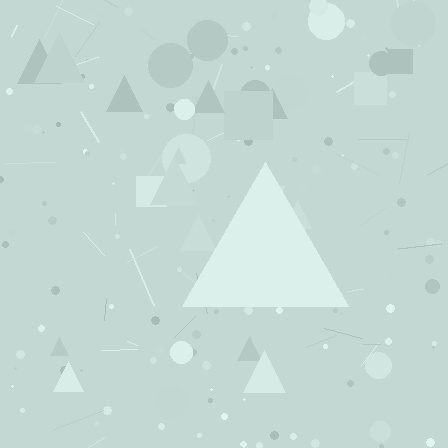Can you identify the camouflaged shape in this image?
The camouflaged shape is a triangle.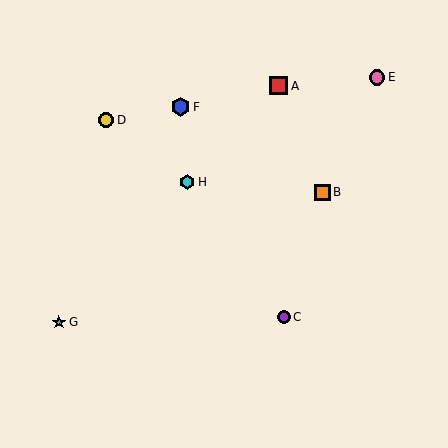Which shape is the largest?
The blue hexagon (labeled F) is the largest.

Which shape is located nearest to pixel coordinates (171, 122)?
The blue hexagon (labeled F) at (180, 107) is nearest to that location.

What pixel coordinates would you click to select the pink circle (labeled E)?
Click at (377, 77) to select the pink circle E.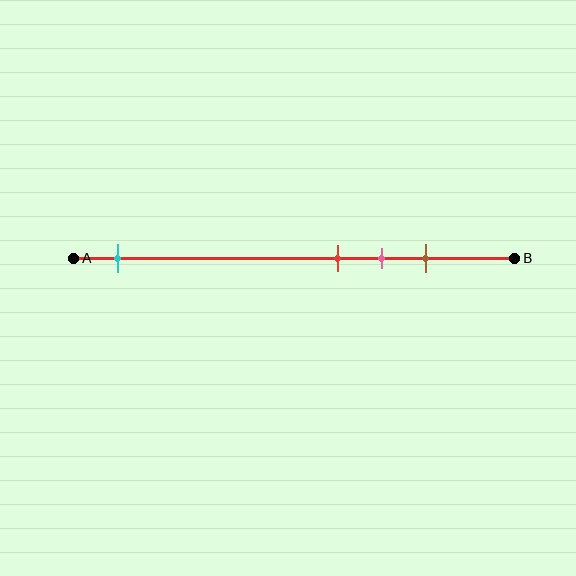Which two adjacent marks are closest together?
The red and pink marks are the closest adjacent pair.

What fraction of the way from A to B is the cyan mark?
The cyan mark is approximately 10% (0.1) of the way from A to B.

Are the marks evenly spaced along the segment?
No, the marks are not evenly spaced.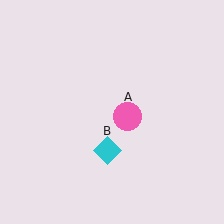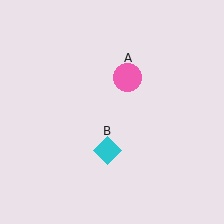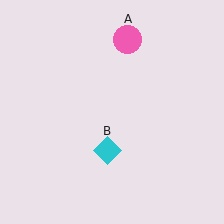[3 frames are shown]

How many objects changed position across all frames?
1 object changed position: pink circle (object A).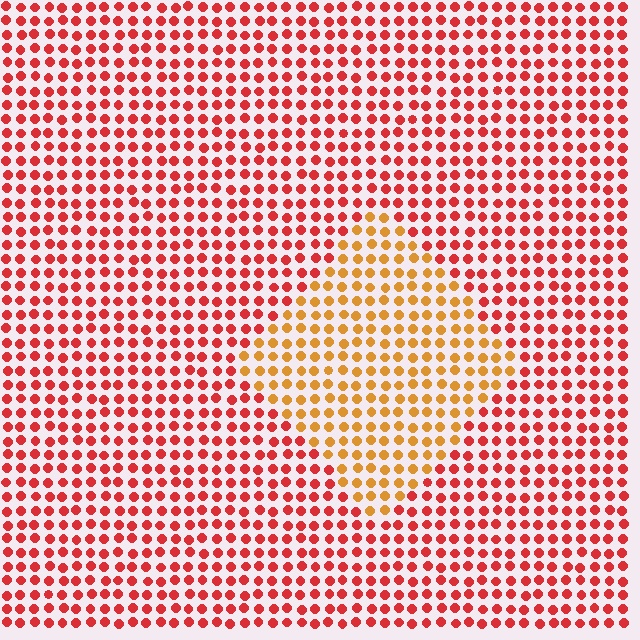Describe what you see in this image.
The image is filled with small red elements in a uniform arrangement. A diamond-shaped region is visible where the elements are tinted to a slightly different hue, forming a subtle color boundary.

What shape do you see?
I see a diamond.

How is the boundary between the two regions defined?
The boundary is defined purely by a slight shift in hue (about 38 degrees). Spacing, size, and orientation are identical on both sides.